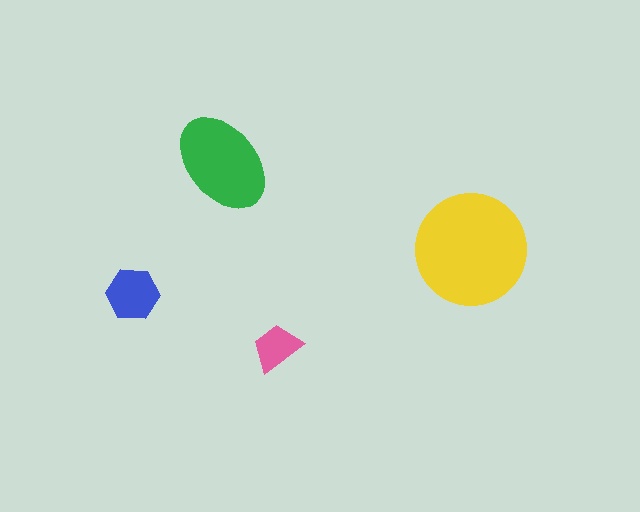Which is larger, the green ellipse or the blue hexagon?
The green ellipse.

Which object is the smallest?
The pink trapezoid.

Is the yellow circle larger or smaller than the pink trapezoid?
Larger.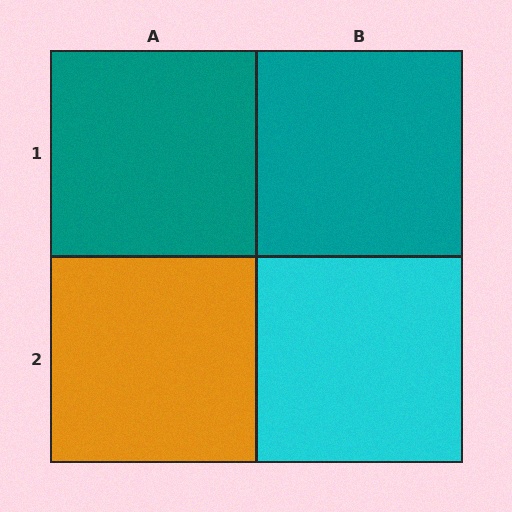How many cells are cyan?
1 cell is cyan.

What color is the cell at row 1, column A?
Teal.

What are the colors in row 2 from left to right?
Orange, cyan.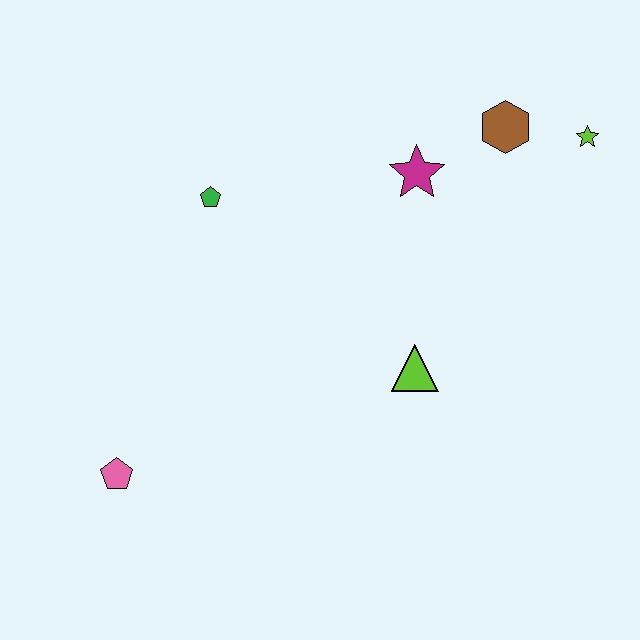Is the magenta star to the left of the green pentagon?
No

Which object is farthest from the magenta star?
The pink pentagon is farthest from the magenta star.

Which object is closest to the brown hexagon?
The lime star is closest to the brown hexagon.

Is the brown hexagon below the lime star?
No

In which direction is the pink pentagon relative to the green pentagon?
The pink pentagon is below the green pentagon.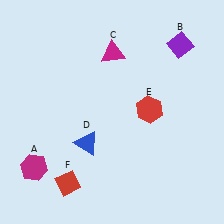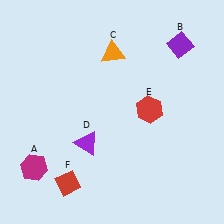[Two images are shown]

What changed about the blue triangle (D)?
In Image 1, D is blue. In Image 2, it changed to purple.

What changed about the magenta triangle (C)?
In Image 1, C is magenta. In Image 2, it changed to orange.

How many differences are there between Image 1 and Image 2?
There are 2 differences between the two images.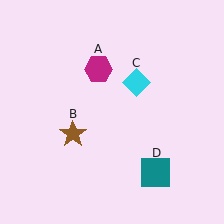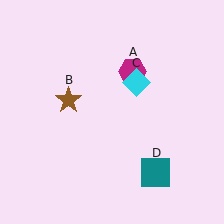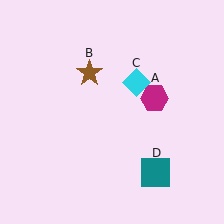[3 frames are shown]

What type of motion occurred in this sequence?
The magenta hexagon (object A), brown star (object B) rotated clockwise around the center of the scene.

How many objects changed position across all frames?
2 objects changed position: magenta hexagon (object A), brown star (object B).